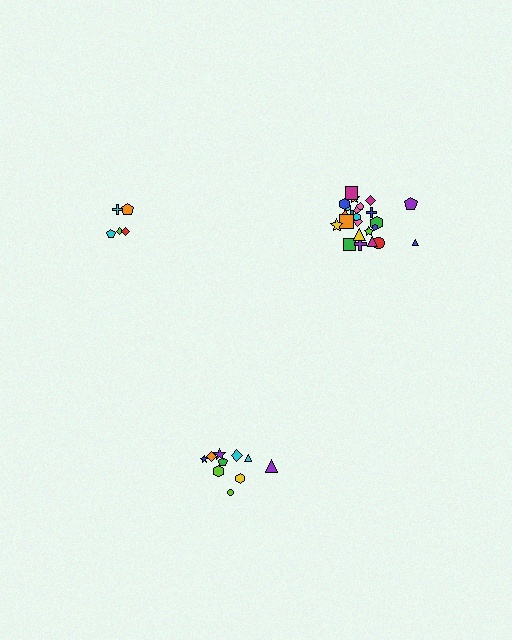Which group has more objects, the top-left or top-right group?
The top-right group.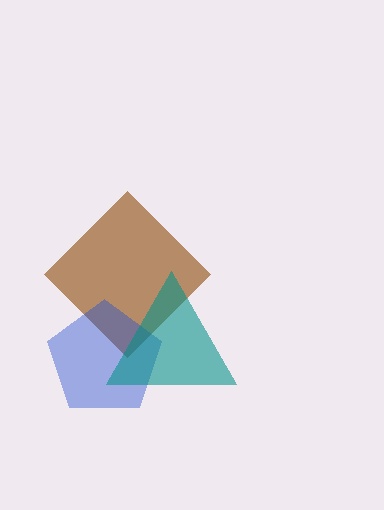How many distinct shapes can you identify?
There are 3 distinct shapes: a brown diamond, a blue pentagon, a teal triangle.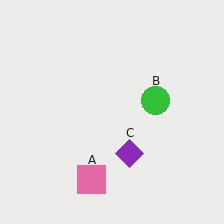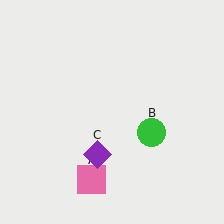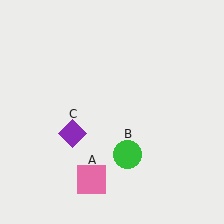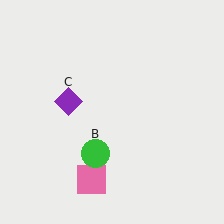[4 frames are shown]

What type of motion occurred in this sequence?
The green circle (object B), purple diamond (object C) rotated clockwise around the center of the scene.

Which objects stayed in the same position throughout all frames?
Pink square (object A) remained stationary.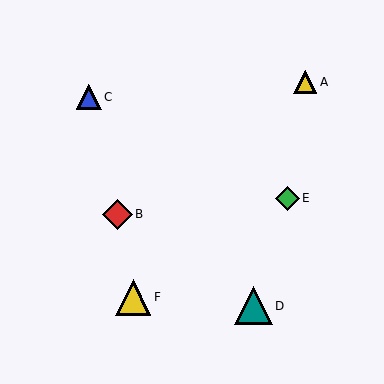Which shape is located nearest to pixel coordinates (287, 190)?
The green diamond (labeled E) at (287, 198) is nearest to that location.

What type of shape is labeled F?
Shape F is a yellow triangle.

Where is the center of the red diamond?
The center of the red diamond is at (117, 214).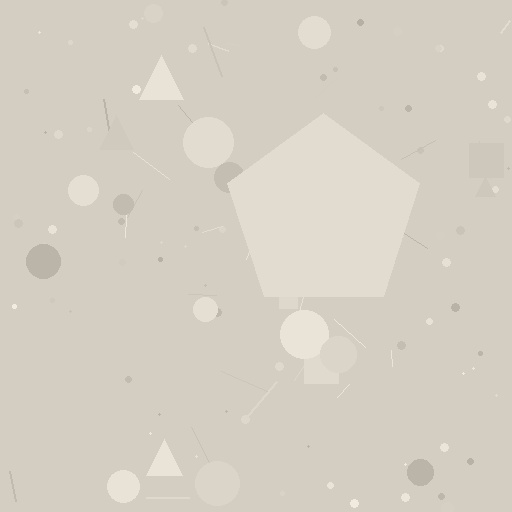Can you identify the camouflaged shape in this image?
The camouflaged shape is a pentagon.